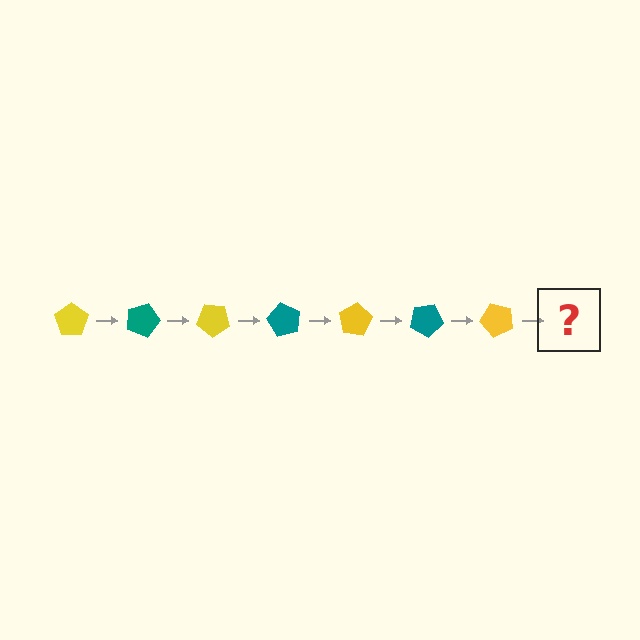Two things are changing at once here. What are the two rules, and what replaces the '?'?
The two rules are that it rotates 20 degrees each step and the color cycles through yellow and teal. The '?' should be a teal pentagon, rotated 140 degrees from the start.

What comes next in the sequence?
The next element should be a teal pentagon, rotated 140 degrees from the start.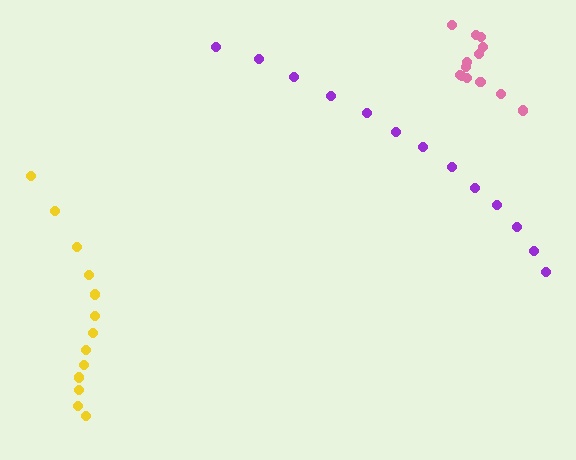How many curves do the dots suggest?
There are 3 distinct paths.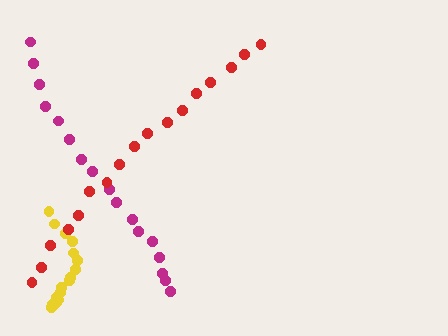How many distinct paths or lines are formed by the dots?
There are 3 distinct paths.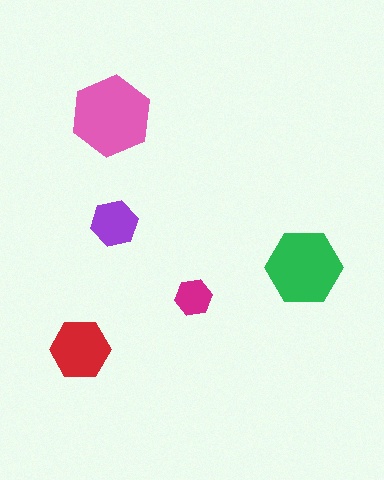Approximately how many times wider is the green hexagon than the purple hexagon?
About 1.5 times wider.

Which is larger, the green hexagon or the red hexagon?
The green one.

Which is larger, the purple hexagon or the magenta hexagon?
The purple one.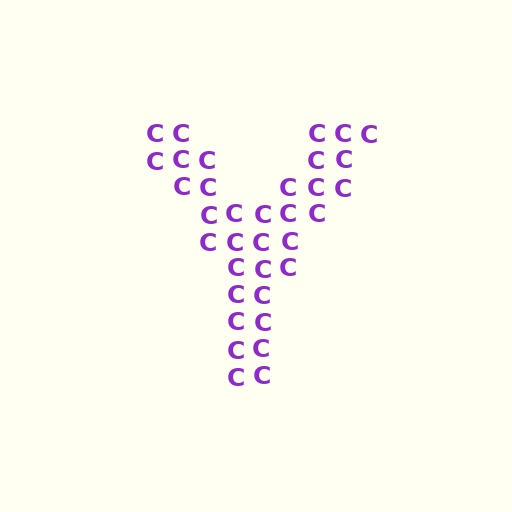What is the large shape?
The large shape is the letter Y.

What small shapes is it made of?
It is made of small letter C's.